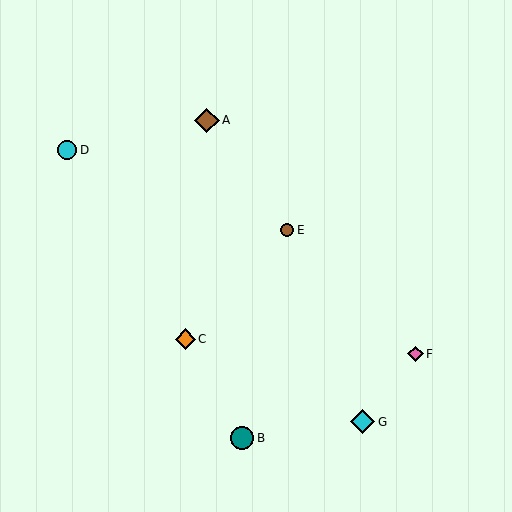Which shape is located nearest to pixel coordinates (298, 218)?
The brown circle (labeled E) at (287, 230) is nearest to that location.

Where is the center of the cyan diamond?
The center of the cyan diamond is at (363, 422).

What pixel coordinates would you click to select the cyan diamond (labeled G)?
Click at (363, 422) to select the cyan diamond G.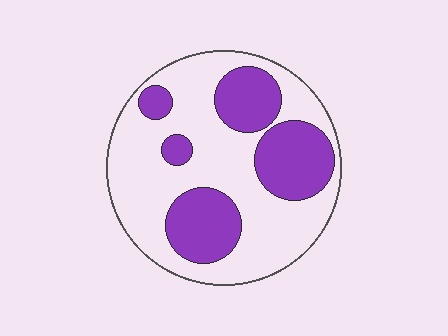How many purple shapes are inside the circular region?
5.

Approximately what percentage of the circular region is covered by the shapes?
Approximately 35%.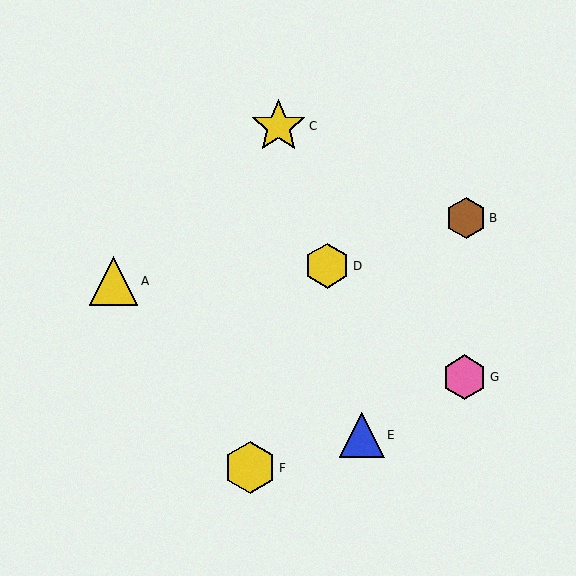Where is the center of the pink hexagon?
The center of the pink hexagon is at (465, 377).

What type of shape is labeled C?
Shape C is a yellow star.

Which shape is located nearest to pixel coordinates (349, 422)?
The blue triangle (labeled E) at (362, 435) is nearest to that location.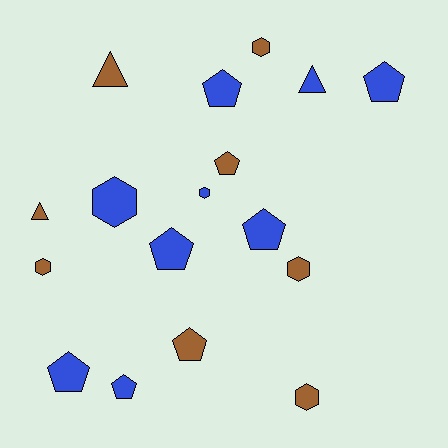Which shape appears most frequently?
Pentagon, with 8 objects.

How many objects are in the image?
There are 17 objects.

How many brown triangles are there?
There are 2 brown triangles.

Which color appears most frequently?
Blue, with 9 objects.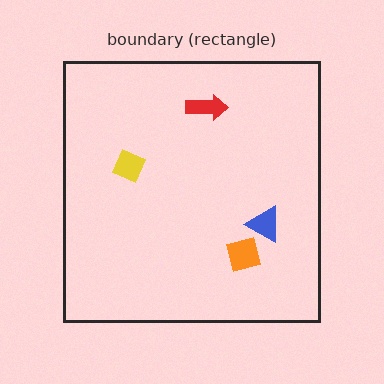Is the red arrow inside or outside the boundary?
Inside.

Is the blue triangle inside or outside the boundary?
Inside.